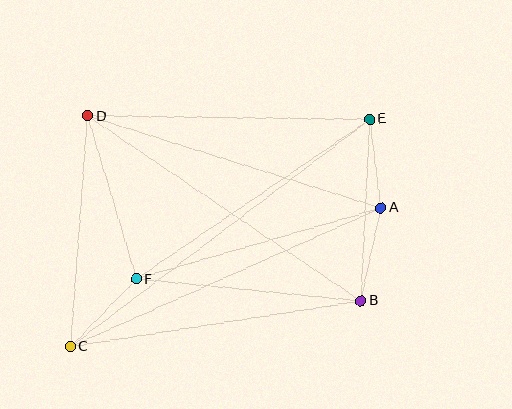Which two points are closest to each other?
Points A and E are closest to each other.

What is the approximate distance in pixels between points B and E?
The distance between B and E is approximately 182 pixels.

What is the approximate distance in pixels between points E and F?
The distance between E and F is approximately 283 pixels.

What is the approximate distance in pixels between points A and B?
The distance between A and B is approximately 95 pixels.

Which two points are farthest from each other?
Points C and E are farthest from each other.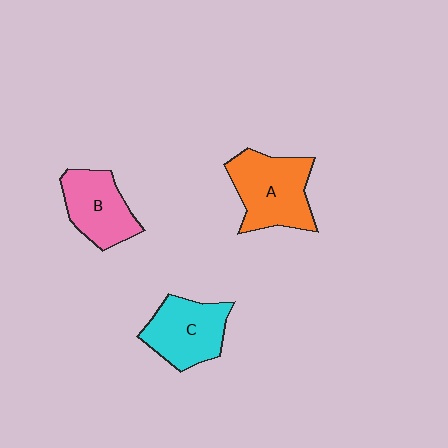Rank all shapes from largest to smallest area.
From largest to smallest: A (orange), C (cyan), B (pink).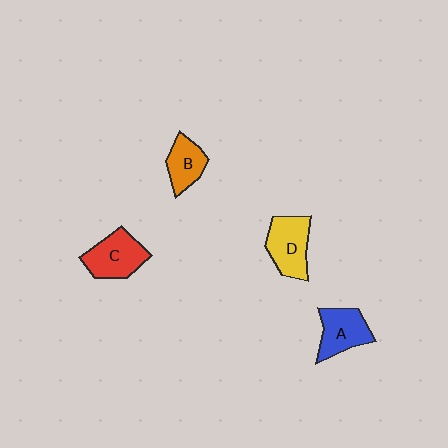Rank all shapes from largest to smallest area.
From largest to smallest: C (red), D (yellow), A (blue), B (orange).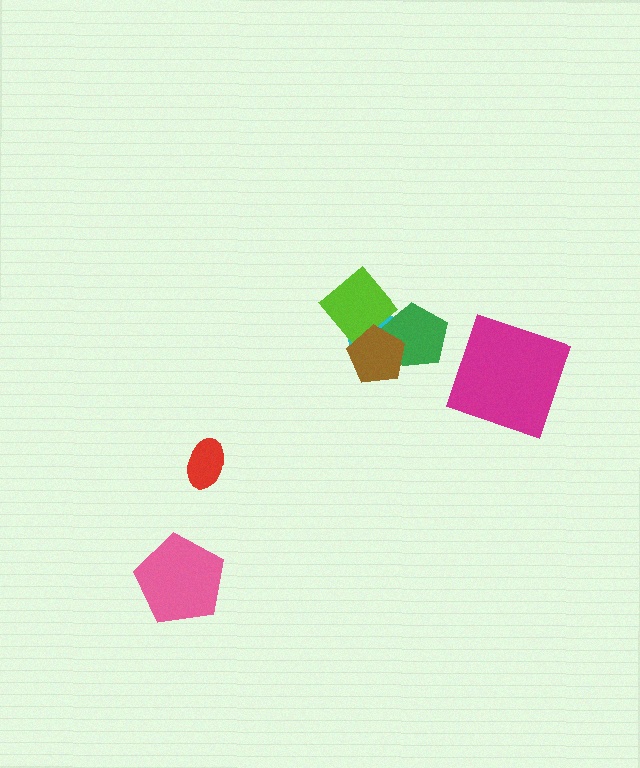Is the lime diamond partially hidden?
Yes, it is partially covered by another shape.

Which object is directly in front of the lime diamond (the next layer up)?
The green pentagon is directly in front of the lime diamond.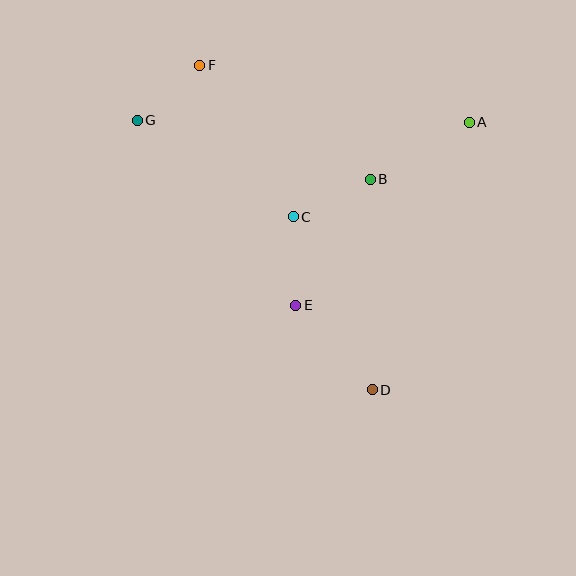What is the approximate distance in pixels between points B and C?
The distance between B and C is approximately 85 pixels.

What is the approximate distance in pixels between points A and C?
The distance between A and C is approximately 200 pixels.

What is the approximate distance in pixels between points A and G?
The distance between A and G is approximately 332 pixels.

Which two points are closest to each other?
Points F and G are closest to each other.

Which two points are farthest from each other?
Points D and F are farthest from each other.